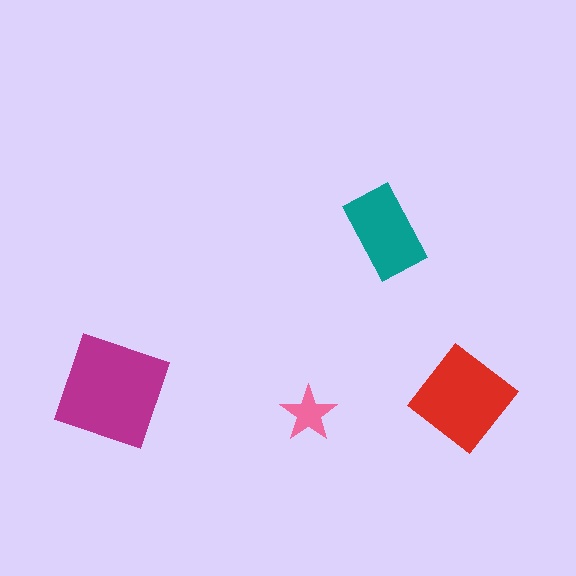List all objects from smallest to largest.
The pink star, the teal rectangle, the red diamond, the magenta square.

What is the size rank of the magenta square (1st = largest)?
1st.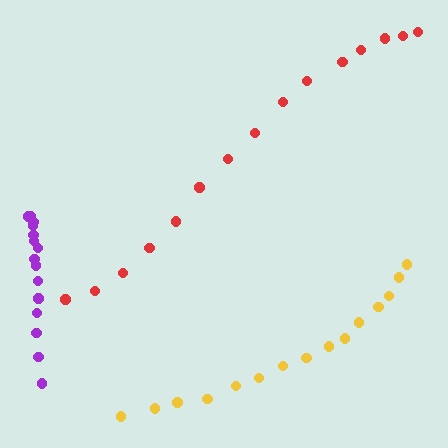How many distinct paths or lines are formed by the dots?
There are 3 distinct paths.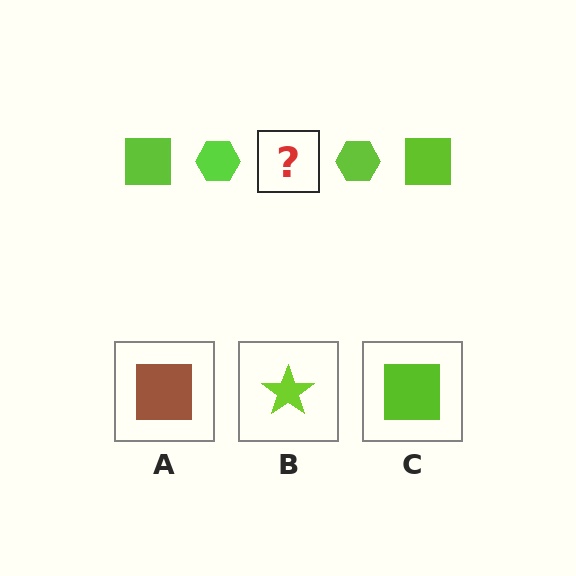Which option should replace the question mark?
Option C.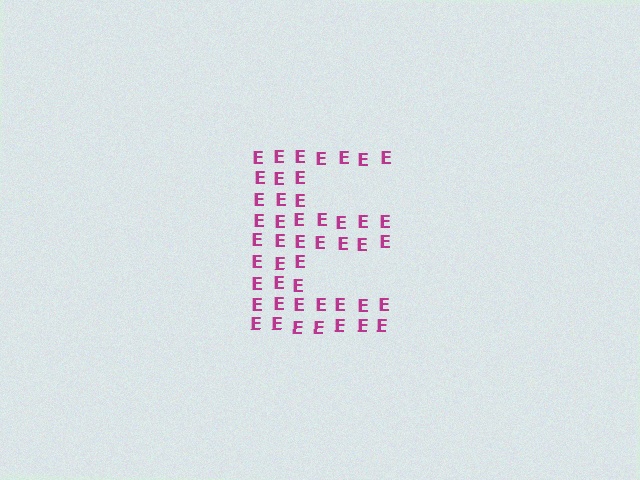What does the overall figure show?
The overall figure shows the letter E.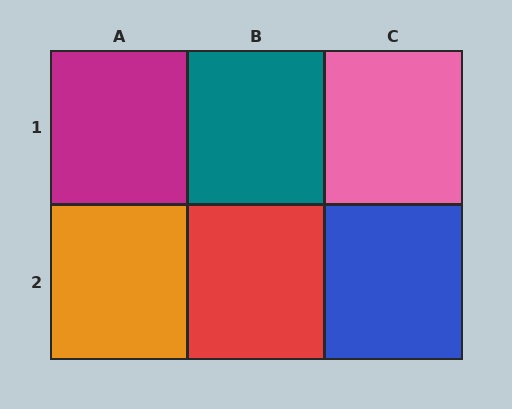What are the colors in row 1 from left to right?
Magenta, teal, pink.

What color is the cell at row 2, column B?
Red.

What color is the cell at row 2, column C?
Blue.